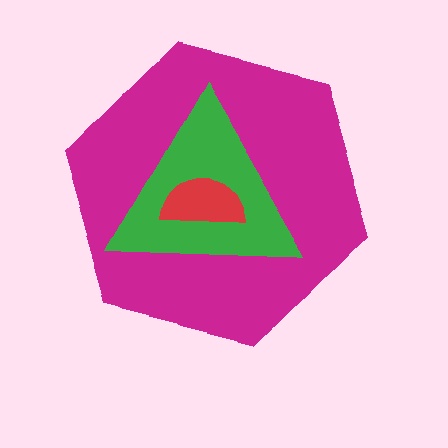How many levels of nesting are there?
3.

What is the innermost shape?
The red semicircle.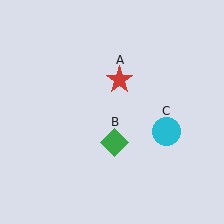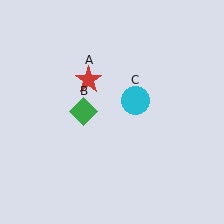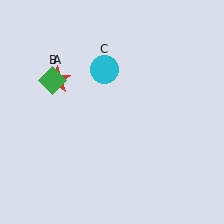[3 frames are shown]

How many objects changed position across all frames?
3 objects changed position: red star (object A), green diamond (object B), cyan circle (object C).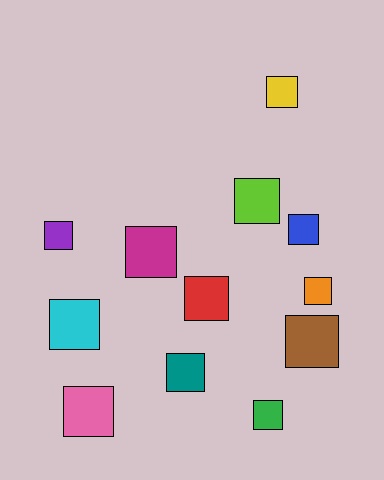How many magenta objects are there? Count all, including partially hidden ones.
There is 1 magenta object.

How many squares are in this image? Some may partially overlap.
There are 12 squares.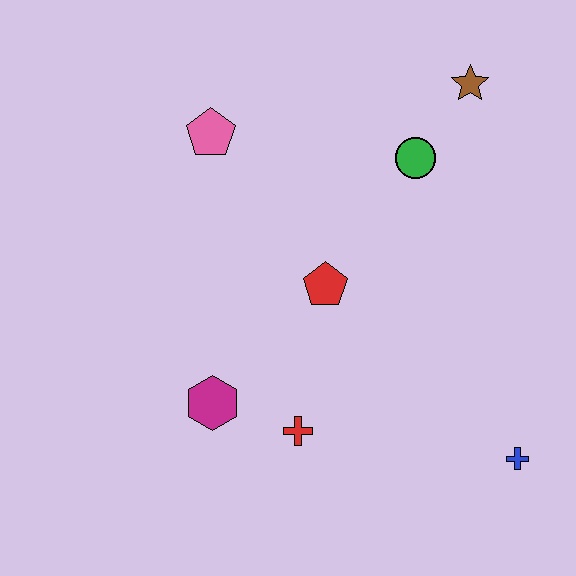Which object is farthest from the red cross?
The brown star is farthest from the red cross.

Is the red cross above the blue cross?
Yes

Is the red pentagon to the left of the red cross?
No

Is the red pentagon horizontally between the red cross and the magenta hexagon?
No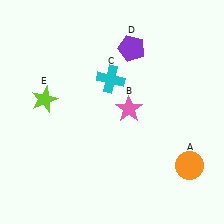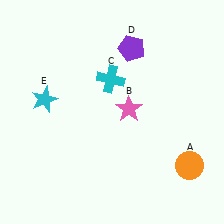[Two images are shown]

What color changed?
The star (E) changed from lime in Image 1 to cyan in Image 2.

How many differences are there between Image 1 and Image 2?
There is 1 difference between the two images.